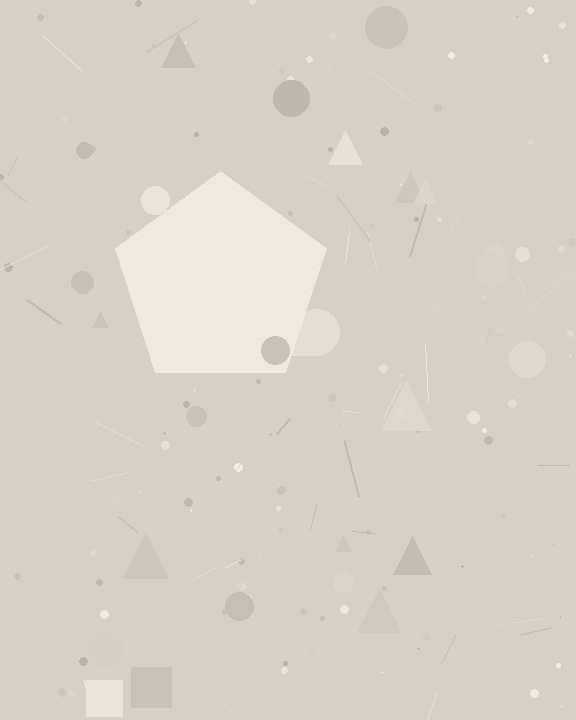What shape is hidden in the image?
A pentagon is hidden in the image.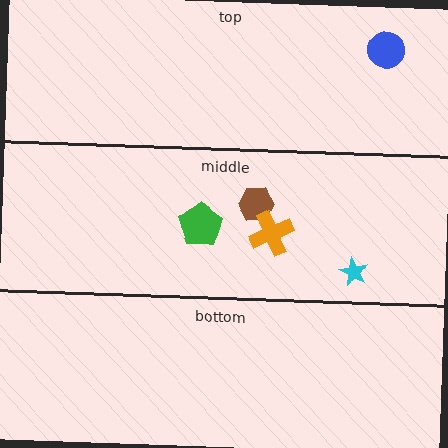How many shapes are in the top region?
1.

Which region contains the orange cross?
The middle region.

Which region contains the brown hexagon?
The middle region.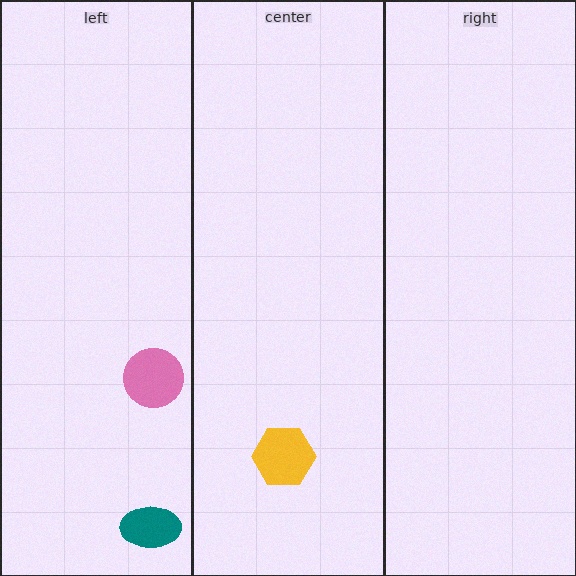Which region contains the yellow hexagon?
The center region.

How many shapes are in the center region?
1.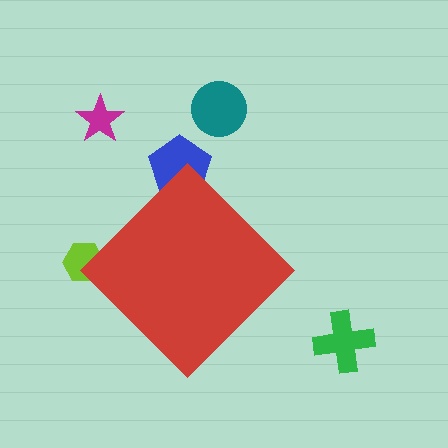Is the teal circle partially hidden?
No, the teal circle is fully visible.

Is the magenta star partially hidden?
No, the magenta star is fully visible.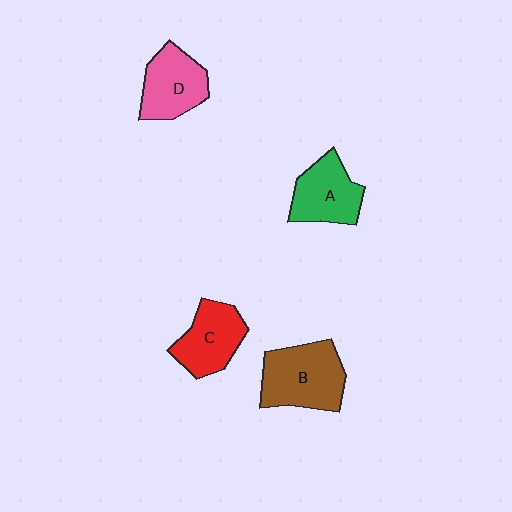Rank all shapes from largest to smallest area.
From largest to smallest: B (brown), C (red), A (green), D (pink).